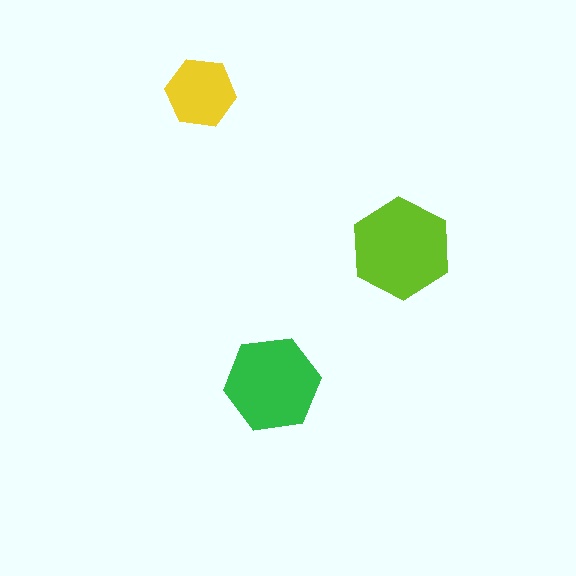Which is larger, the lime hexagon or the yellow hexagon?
The lime one.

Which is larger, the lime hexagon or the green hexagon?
The lime one.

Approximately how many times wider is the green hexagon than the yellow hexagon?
About 1.5 times wider.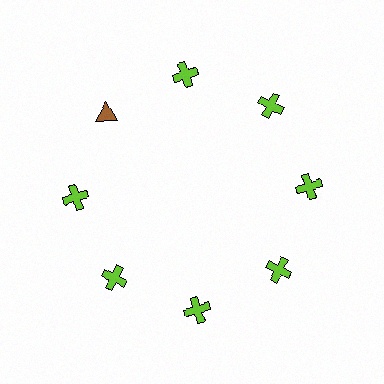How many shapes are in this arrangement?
There are 8 shapes arranged in a ring pattern.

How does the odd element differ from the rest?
It differs in both color (brown instead of lime) and shape (triangle instead of cross).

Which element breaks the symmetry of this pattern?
The brown triangle at roughly the 10 o'clock position breaks the symmetry. All other shapes are lime crosses.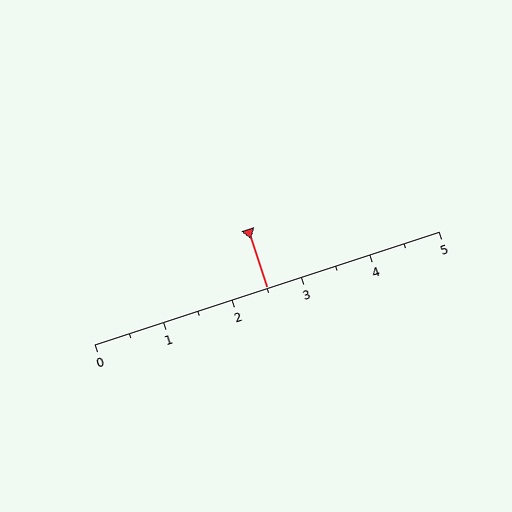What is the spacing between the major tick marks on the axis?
The major ticks are spaced 1 apart.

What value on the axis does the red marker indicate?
The marker indicates approximately 2.5.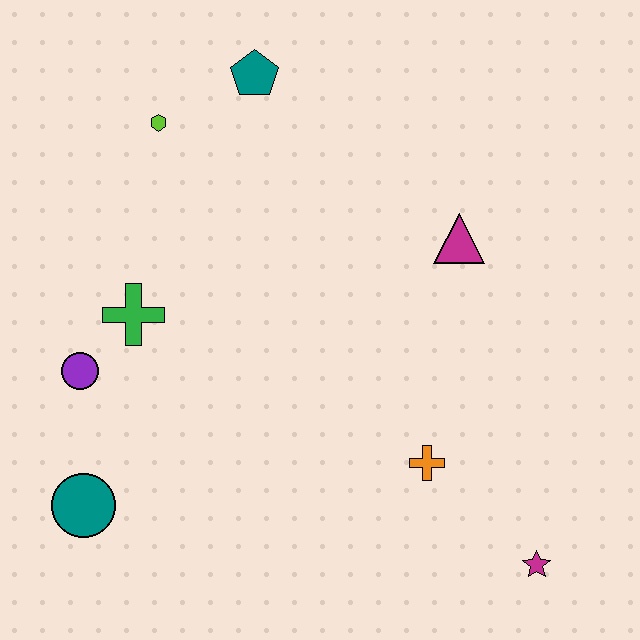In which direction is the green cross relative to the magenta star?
The green cross is to the left of the magenta star.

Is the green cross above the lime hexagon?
No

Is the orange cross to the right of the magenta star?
No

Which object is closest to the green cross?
The purple circle is closest to the green cross.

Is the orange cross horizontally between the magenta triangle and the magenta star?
No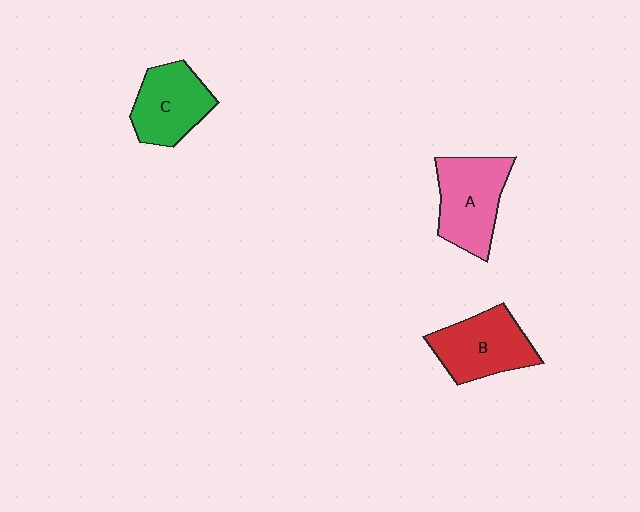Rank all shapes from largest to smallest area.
From largest to smallest: A (pink), B (red), C (green).